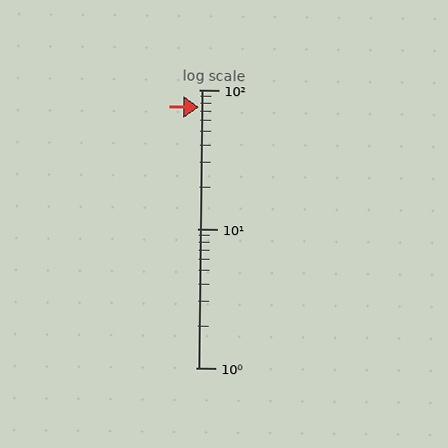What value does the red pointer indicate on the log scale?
The pointer indicates approximately 75.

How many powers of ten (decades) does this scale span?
The scale spans 2 decades, from 1 to 100.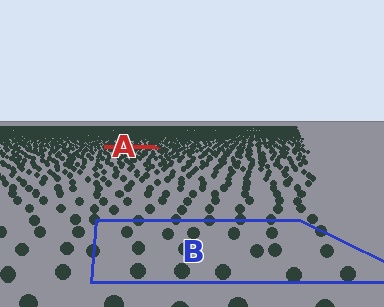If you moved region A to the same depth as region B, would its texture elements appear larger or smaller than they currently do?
They would appear larger. At a closer depth, the same texture elements are projected at a bigger on-screen size.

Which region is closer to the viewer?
Region B is closer. The texture elements there are larger and more spread out.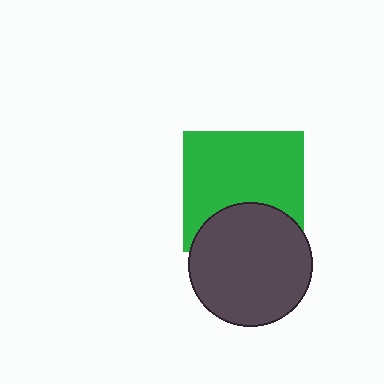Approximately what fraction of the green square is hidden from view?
Roughly 31% of the green square is hidden behind the dark gray circle.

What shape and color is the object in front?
The object in front is a dark gray circle.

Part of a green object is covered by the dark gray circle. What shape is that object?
It is a square.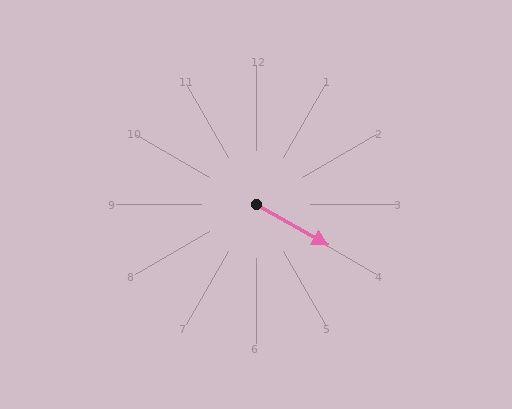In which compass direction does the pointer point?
Southeast.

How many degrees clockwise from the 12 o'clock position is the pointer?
Approximately 119 degrees.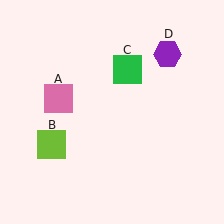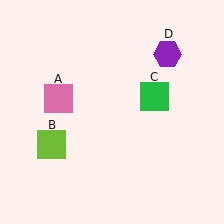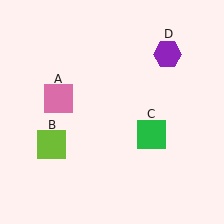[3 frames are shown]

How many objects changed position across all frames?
1 object changed position: green square (object C).